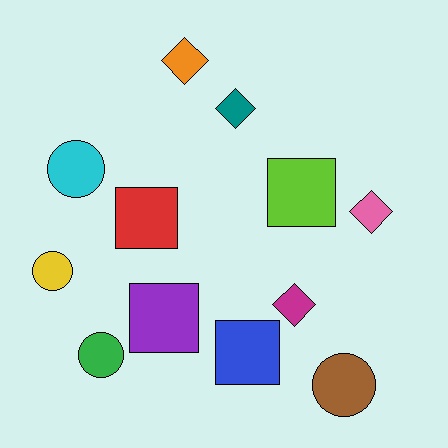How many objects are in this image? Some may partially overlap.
There are 12 objects.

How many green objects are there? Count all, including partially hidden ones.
There is 1 green object.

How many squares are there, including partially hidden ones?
There are 4 squares.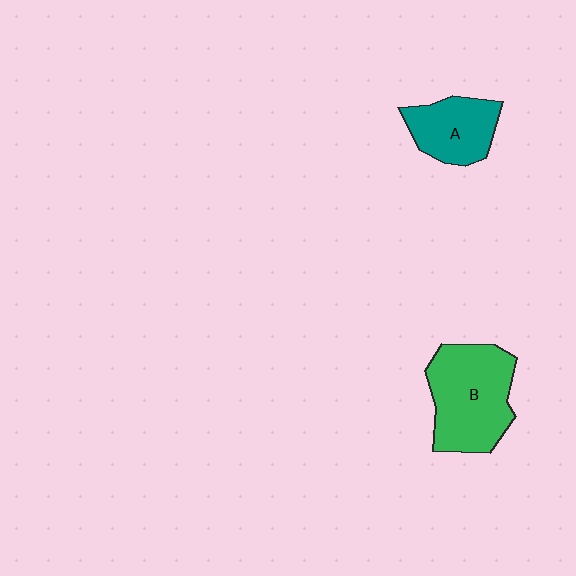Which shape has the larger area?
Shape B (green).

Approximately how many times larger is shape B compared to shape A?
Approximately 1.6 times.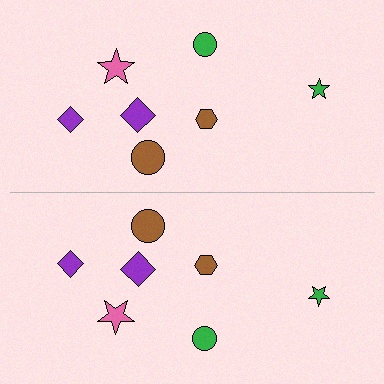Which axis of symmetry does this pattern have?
The pattern has a horizontal axis of symmetry running through the center of the image.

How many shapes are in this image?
There are 14 shapes in this image.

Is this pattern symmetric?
Yes, this pattern has bilateral (reflection) symmetry.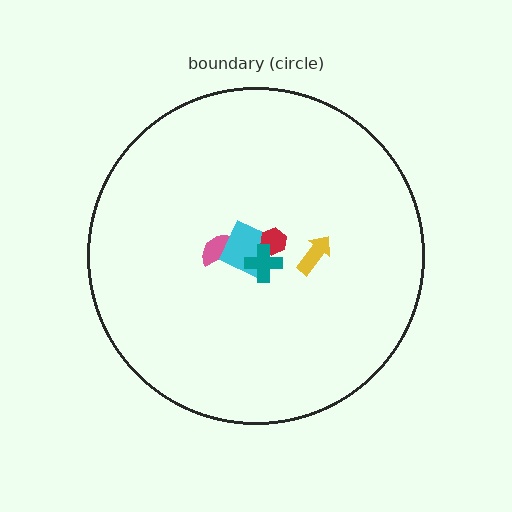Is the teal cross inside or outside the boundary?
Inside.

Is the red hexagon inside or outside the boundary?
Inside.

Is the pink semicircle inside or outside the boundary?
Inside.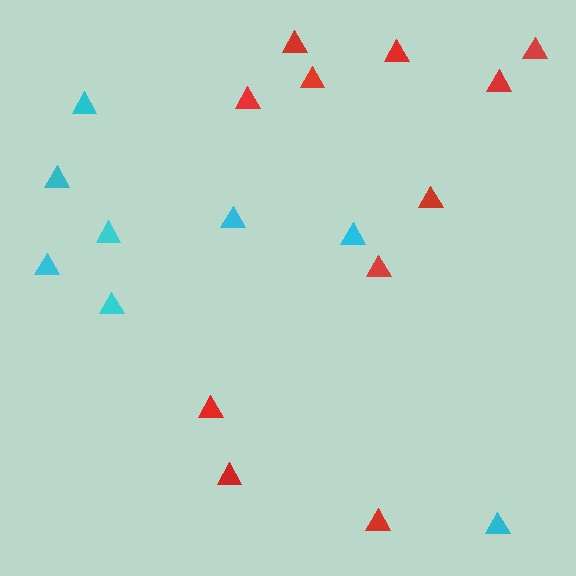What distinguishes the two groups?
There are 2 groups: one group of cyan triangles (8) and one group of red triangles (11).